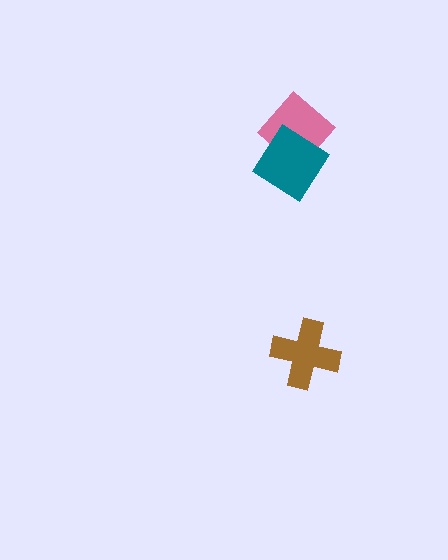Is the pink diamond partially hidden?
Yes, it is partially covered by another shape.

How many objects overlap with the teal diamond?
1 object overlaps with the teal diamond.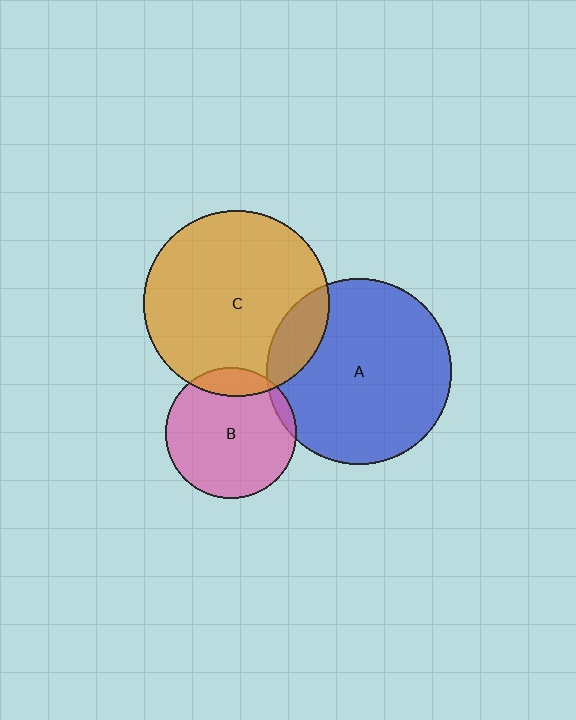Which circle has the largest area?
Circle C (orange).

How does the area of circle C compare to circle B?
Approximately 2.0 times.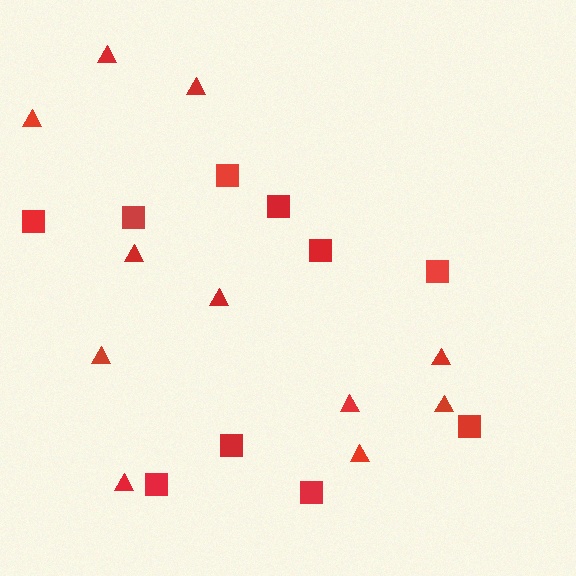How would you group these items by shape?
There are 2 groups: one group of squares (10) and one group of triangles (11).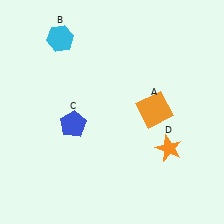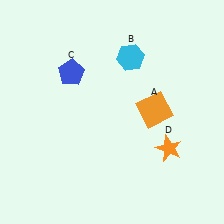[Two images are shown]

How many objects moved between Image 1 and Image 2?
2 objects moved between the two images.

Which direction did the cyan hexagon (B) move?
The cyan hexagon (B) moved right.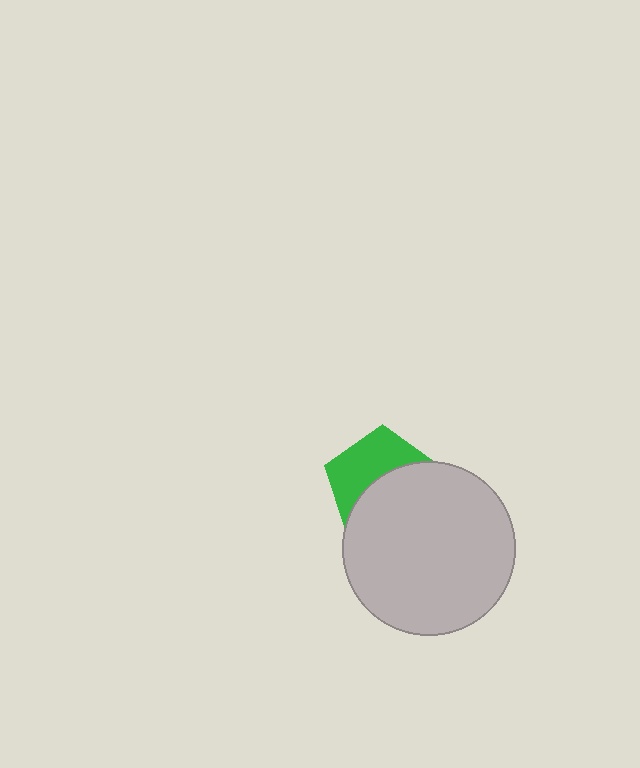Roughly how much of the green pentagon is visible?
About half of it is visible (roughly 47%).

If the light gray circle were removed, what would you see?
You would see the complete green pentagon.